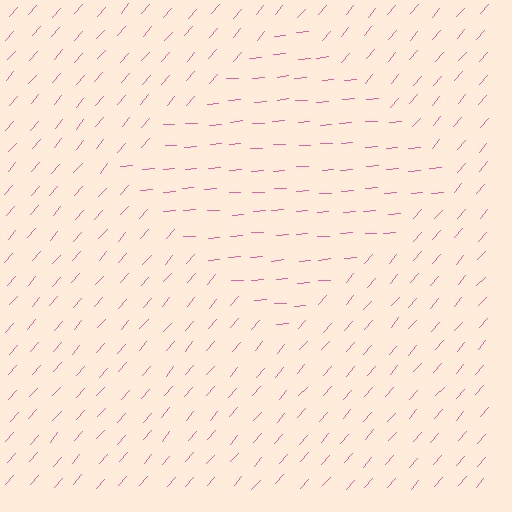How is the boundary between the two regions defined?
The boundary is defined purely by a change in line orientation (approximately 45 degrees difference). All lines are the same color and thickness.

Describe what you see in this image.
The image is filled with small pink line segments. A diamond region in the image has lines oriented differently from the surrounding lines, creating a visible texture boundary.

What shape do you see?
I see a diamond.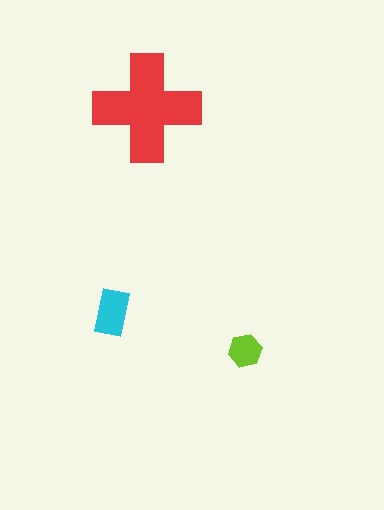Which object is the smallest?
The lime hexagon.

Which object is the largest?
The red cross.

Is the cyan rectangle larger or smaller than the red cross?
Smaller.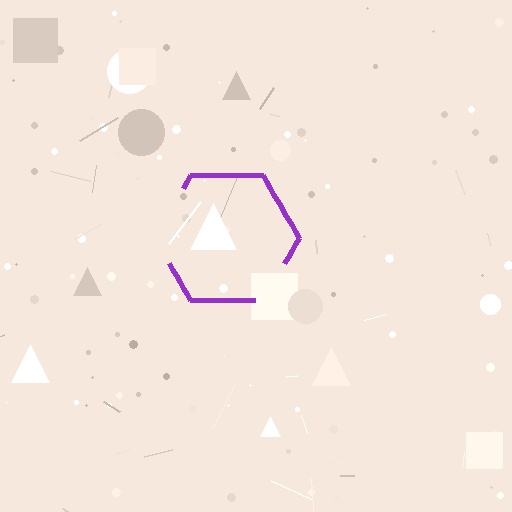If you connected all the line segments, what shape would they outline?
They would outline a hexagon.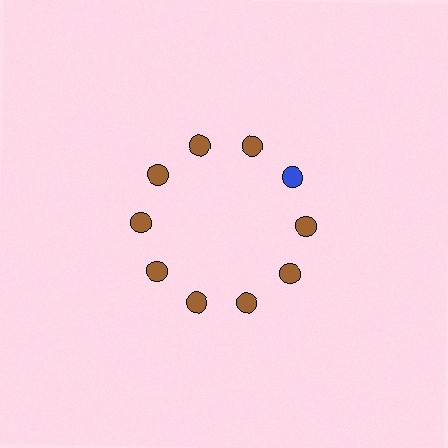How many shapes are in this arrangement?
There are 10 shapes arranged in a ring pattern.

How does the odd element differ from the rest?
It has a different color: blue instead of brown.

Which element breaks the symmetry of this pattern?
The blue circle at roughly the 2 o'clock position breaks the symmetry. All other shapes are brown circles.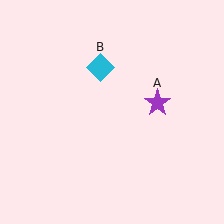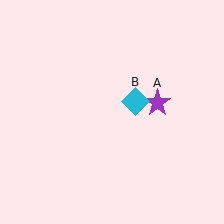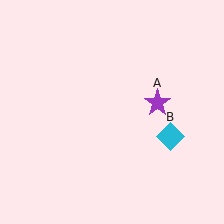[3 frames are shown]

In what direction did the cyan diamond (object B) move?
The cyan diamond (object B) moved down and to the right.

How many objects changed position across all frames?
1 object changed position: cyan diamond (object B).